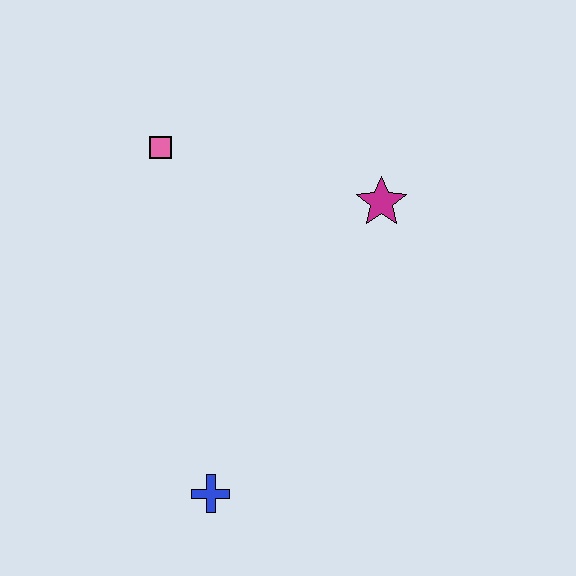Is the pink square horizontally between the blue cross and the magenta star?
No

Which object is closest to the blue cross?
The magenta star is closest to the blue cross.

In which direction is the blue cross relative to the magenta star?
The blue cross is below the magenta star.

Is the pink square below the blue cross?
No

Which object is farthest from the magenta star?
The blue cross is farthest from the magenta star.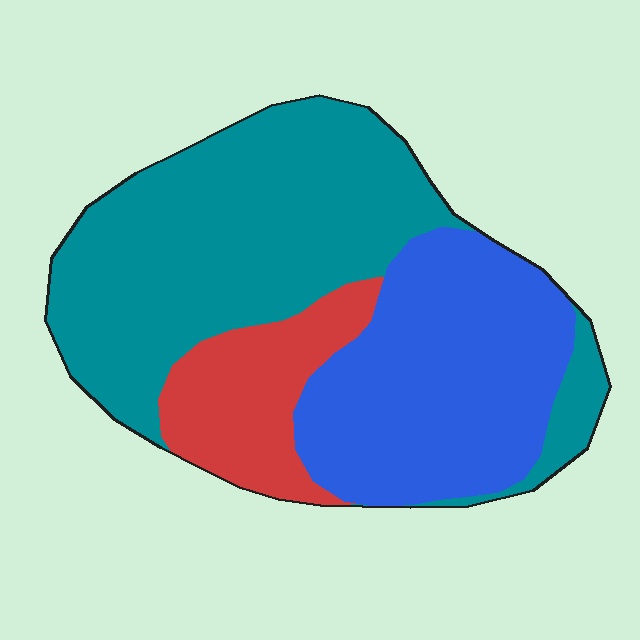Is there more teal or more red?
Teal.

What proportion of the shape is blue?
Blue covers 35% of the shape.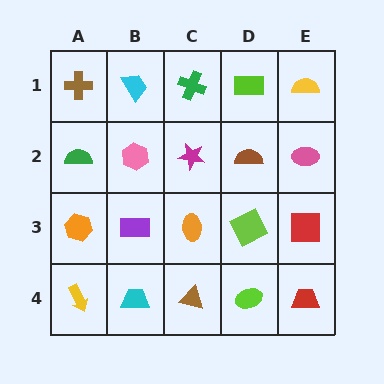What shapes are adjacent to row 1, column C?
A magenta star (row 2, column C), a cyan trapezoid (row 1, column B), a lime rectangle (row 1, column D).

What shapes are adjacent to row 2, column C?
A green cross (row 1, column C), an orange ellipse (row 3, column C), a pink hexagon (row 2, column B), a brown semicircle (row 2, column D).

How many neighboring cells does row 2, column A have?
3.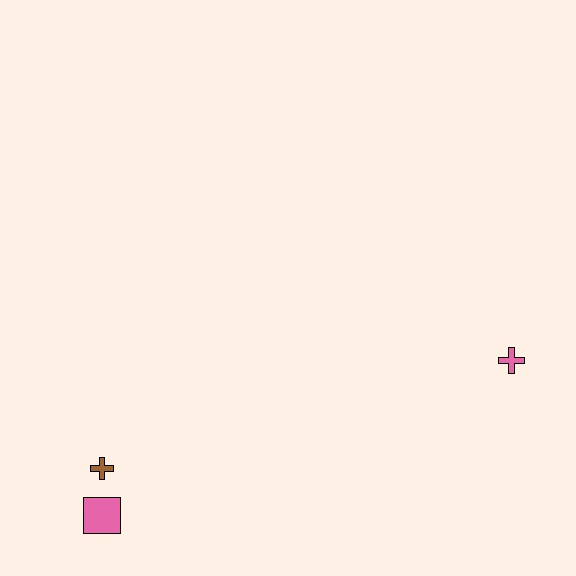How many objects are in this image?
There are 3 objects.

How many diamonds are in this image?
There are no diamonds.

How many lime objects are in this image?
There are no lime objects.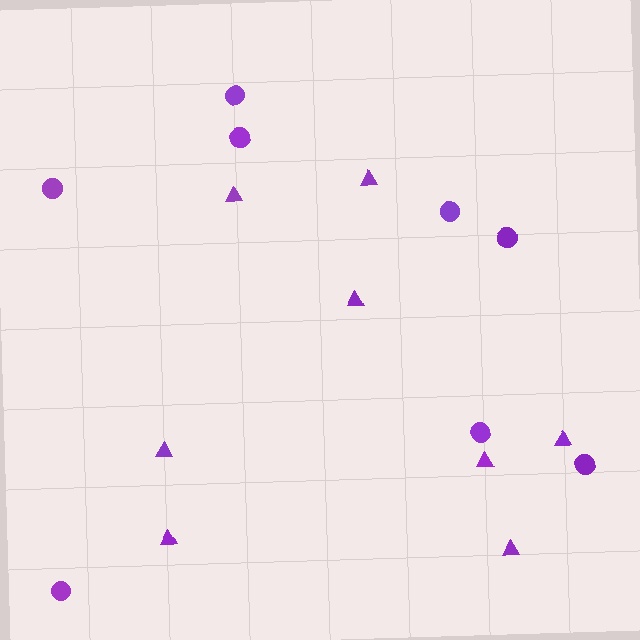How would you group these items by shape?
There are 2 groups: one group of circles (8) and one group of triangles (8).